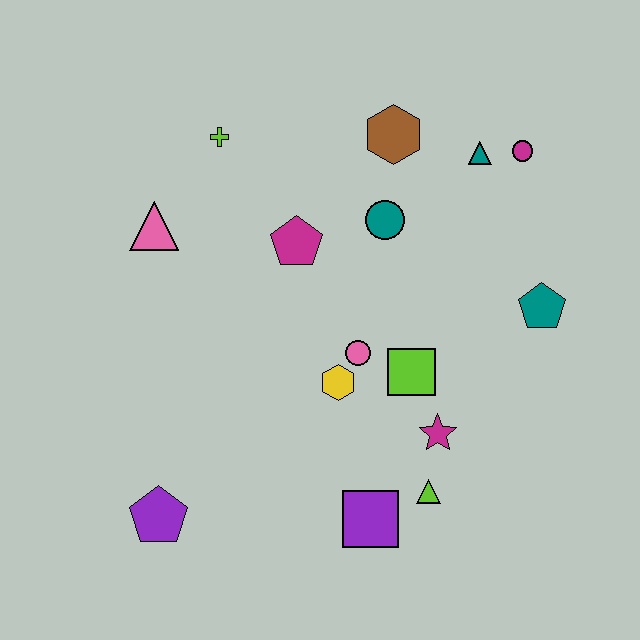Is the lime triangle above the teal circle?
No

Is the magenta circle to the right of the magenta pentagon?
Yes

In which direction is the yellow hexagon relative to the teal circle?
The yellow hexagon is below the teal circle.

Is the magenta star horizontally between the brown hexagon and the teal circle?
No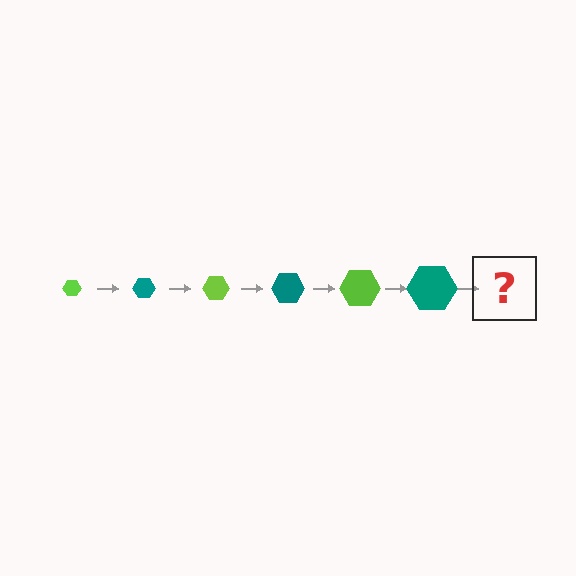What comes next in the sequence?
The next element should be a lime hexagon, larger than the previous one.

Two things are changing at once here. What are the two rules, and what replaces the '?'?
The two rules are that the hexagon grows larger each step and the color cycles through lime and teal. The '?' should be a lime hexagon, larger than the previous one.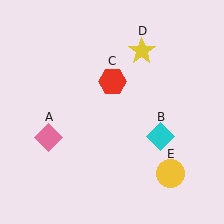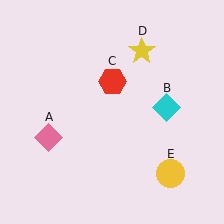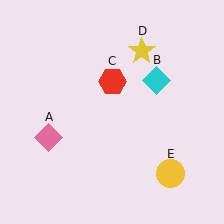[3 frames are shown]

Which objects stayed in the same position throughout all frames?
Pink diamond (object A) and red hexagon (object C) and yellow star (object D) and yellow circle (object E) remained stationary.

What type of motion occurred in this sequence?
The cyan diamond (object B) rotated counterclockwise around the center of the scene.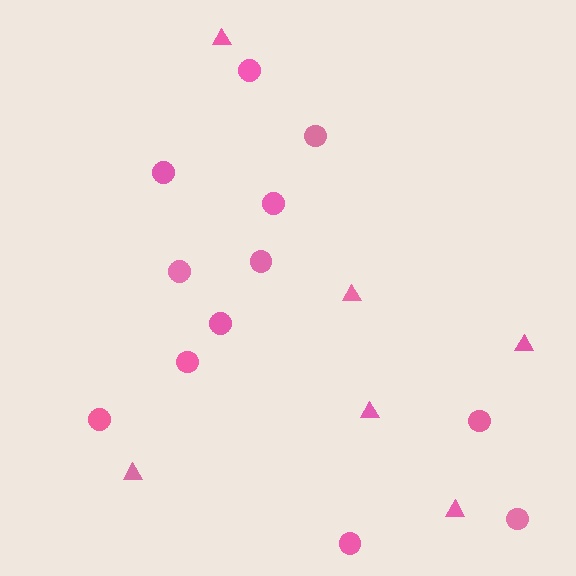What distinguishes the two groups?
There are 2 groups: one group of triangles (6) and one group of circles (12).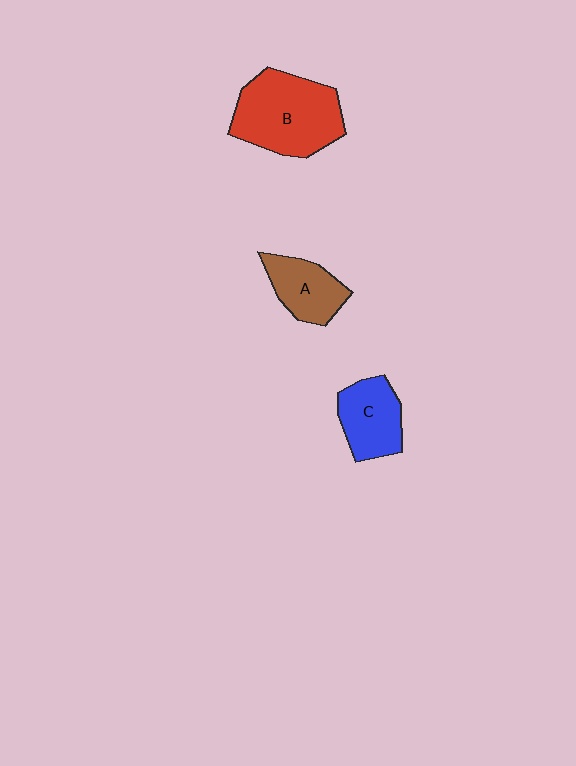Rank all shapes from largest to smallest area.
From largest to smallest: B (red), C (blue), A (brown).